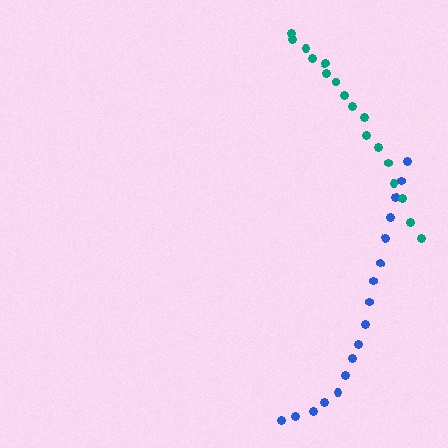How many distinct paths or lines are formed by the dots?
There are 2 distinct paths.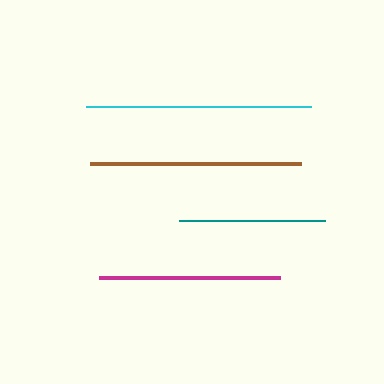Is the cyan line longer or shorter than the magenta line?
The cyan line is longer than the magenta line.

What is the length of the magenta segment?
The magenta segment is approximately 181 pixels long.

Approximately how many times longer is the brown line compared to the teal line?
The brown line is approximately 1.4 times the length of the teal line.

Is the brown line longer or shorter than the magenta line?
The brown line is longer than the magenta line.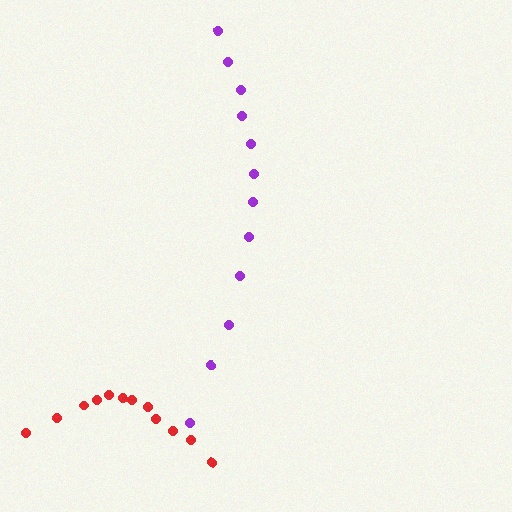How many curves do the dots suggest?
There are 2 distinct paths.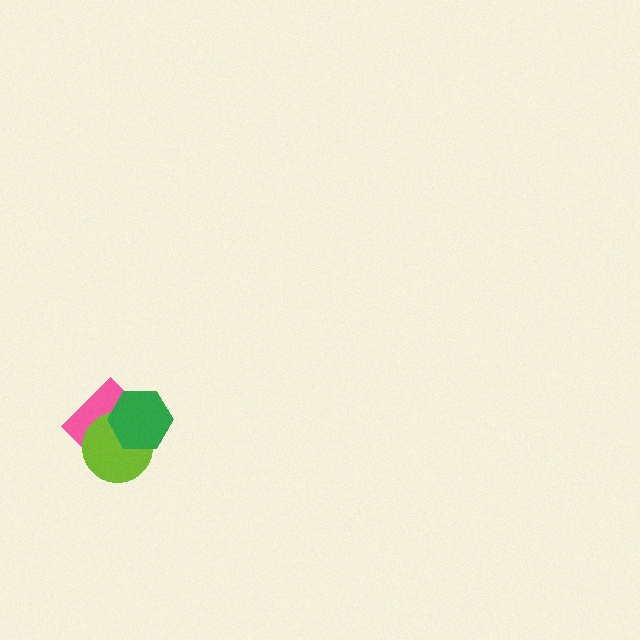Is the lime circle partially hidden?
Yes, it is partially covered by another shape.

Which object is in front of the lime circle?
The green hexagon is in front of the lime circle.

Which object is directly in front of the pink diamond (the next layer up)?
The lime circle is directly in front of the pink diamond.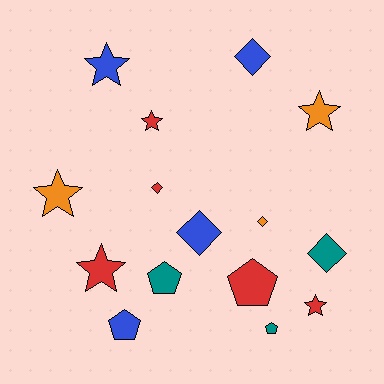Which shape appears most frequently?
Star, with 6 objects.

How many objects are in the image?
There are 15 objects.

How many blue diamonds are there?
There are 2 blue diamonds.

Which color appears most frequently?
Red, with 5 objects.